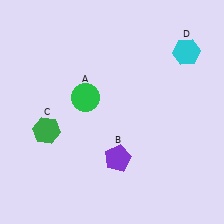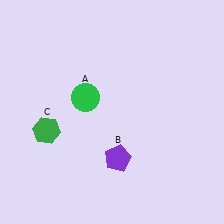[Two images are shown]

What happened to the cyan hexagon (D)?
The cyan hexagon (D) was removed in Image 2. It was in the top-right area of Image 1.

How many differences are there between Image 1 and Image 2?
There is 1 difference between the two images.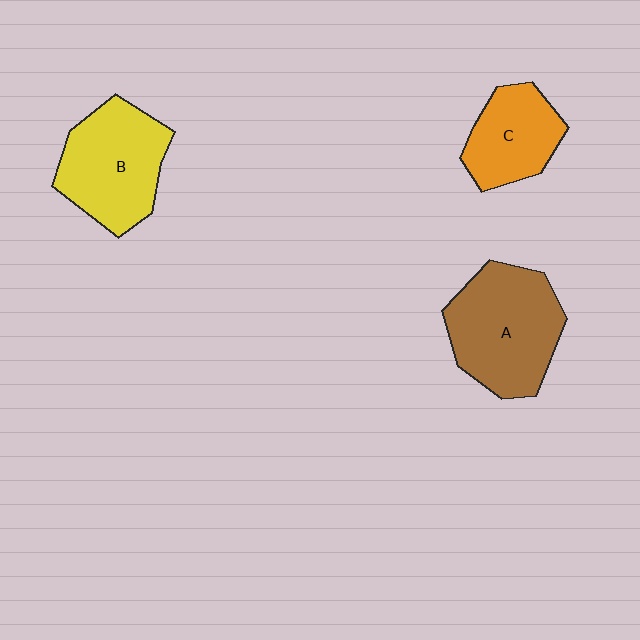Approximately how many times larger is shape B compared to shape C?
Approximately 1.4 times.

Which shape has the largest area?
Shape A (brown).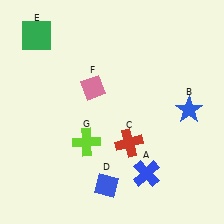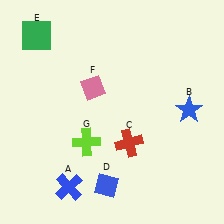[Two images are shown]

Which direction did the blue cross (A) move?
The blue cross (A) moved left.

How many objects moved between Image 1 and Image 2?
1 object moved between the two images.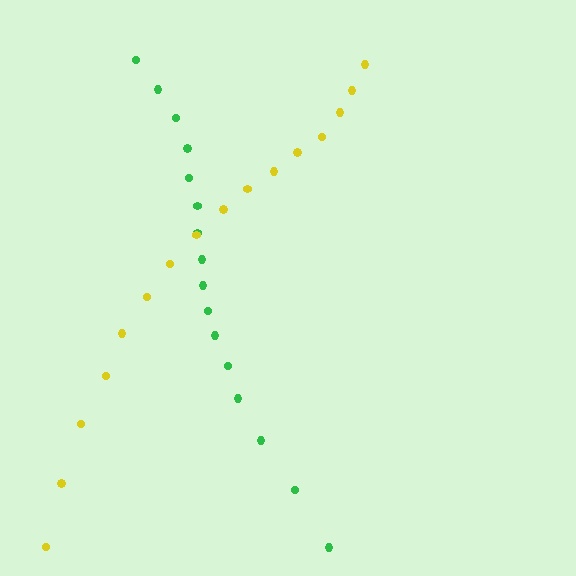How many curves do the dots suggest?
There are 2 distinct paths.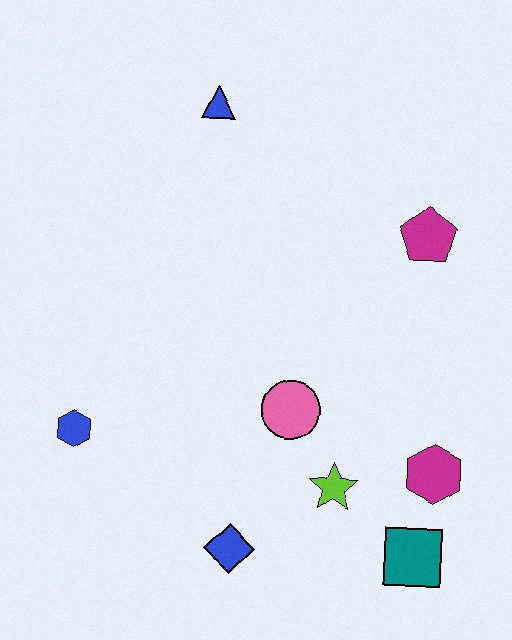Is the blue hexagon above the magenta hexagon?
Yes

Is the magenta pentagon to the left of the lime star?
No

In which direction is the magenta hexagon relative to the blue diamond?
The magenta hexagon is to the right of the blue diamond.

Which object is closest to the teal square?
The magenta hexagon is closest to the teal square.